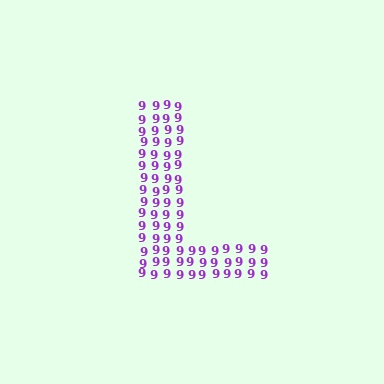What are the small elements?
The small elements are digit 9's.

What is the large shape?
The large shape is the letter L.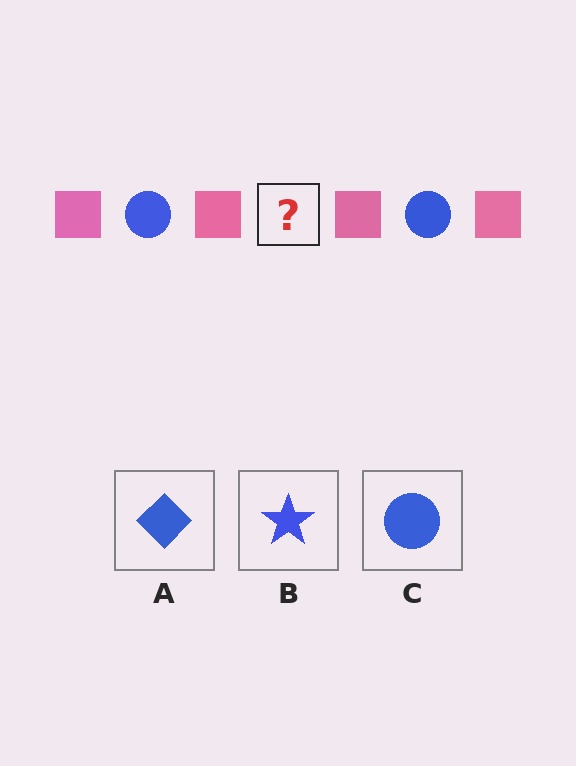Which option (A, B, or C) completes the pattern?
C.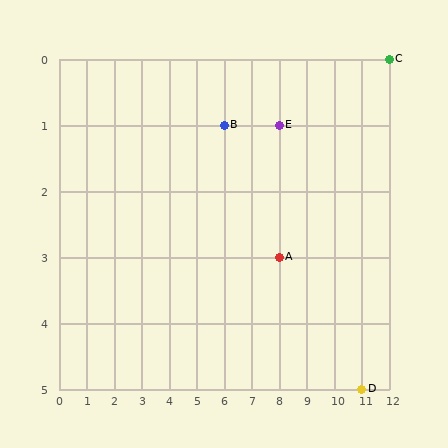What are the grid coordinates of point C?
Point C is at grid coordinates (12, 0).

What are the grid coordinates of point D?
Point D is at grid coordinates (11, 5).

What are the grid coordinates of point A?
Point A is at grid coordinates (8, 3).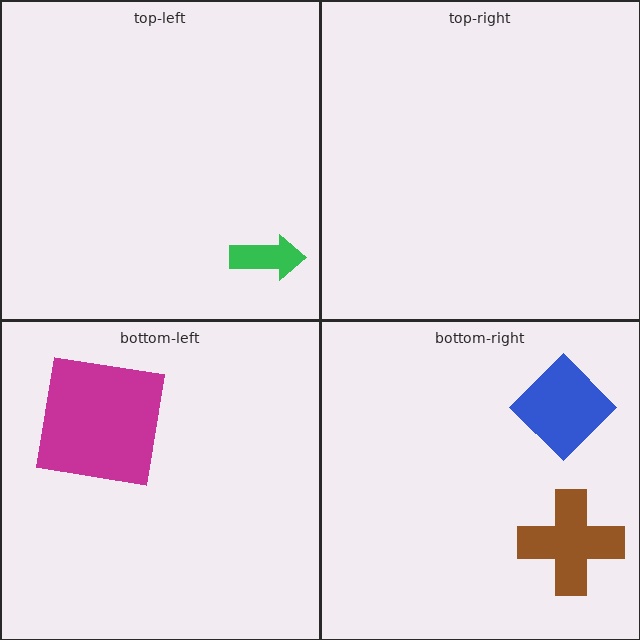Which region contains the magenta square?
The bottom-left region.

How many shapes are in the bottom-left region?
1.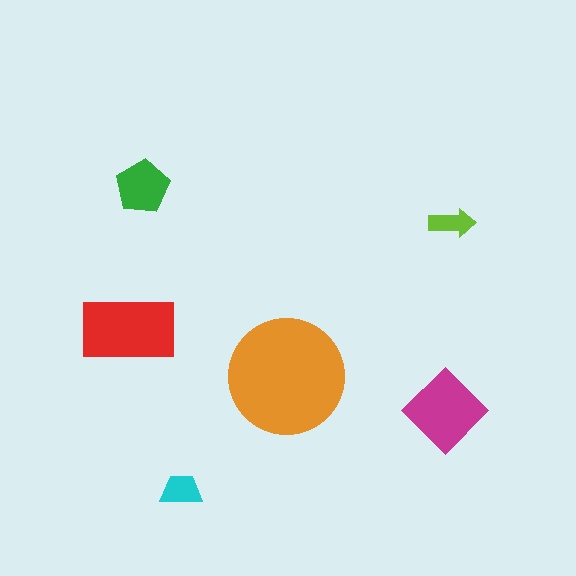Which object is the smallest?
The lime arrow.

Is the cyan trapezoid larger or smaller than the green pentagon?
Smaller.